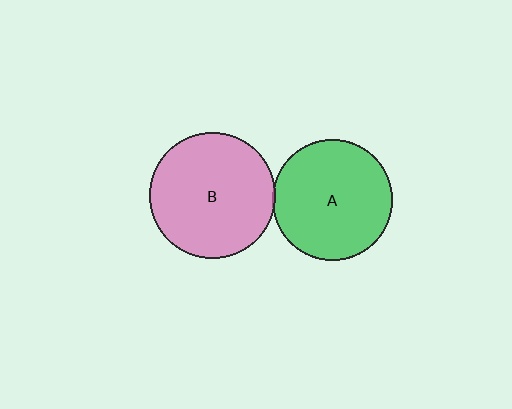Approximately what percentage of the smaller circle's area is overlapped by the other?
Approximately 5%.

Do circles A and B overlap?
Yes.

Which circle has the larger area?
Circle B (pink).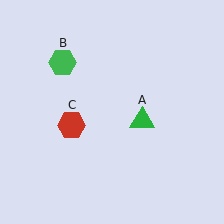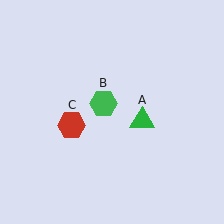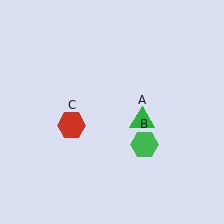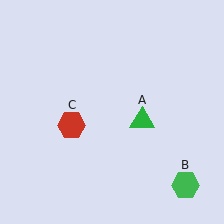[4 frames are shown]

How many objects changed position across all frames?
1 object changed position: green hexagon (object B).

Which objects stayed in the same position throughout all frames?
Green triangle (object A) and red hexagon (object C) remained stationary.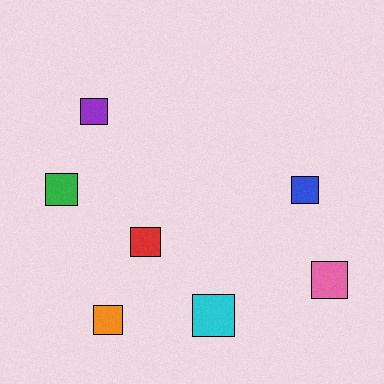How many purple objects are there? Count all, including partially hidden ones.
There is 1 purple object.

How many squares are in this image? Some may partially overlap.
There are 7 squares.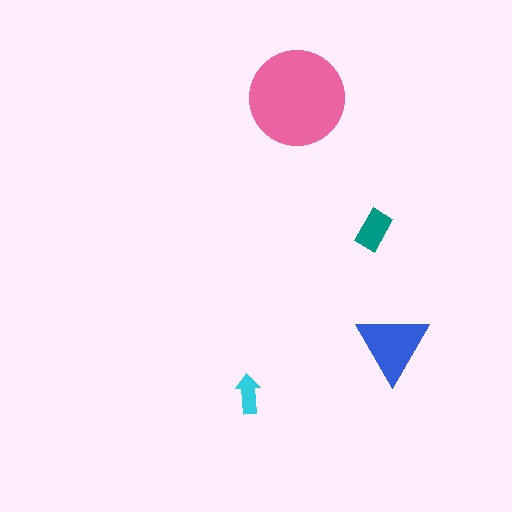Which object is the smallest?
The cyan arrow.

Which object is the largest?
The pink circle.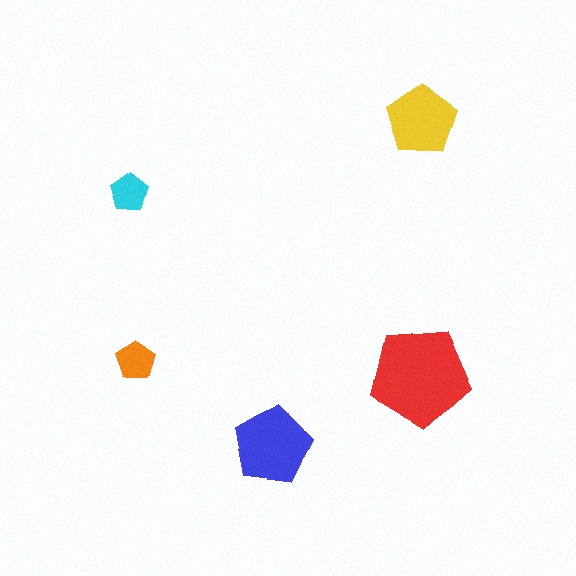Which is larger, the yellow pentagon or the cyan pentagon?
The yellow one.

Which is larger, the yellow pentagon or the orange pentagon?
The yellow one.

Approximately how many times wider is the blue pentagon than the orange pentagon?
About 2 times wider.